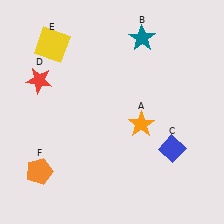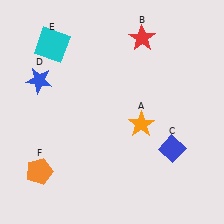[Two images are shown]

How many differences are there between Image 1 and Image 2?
There are 3 differences between the two images.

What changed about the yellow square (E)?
In Image 1, E is yellow. In Image 2, it changed to cyan.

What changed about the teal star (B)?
In Image 1, B is teal. In Image 2, it changed to red.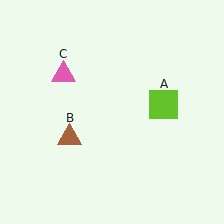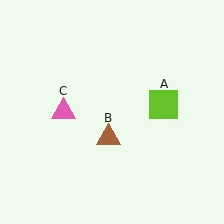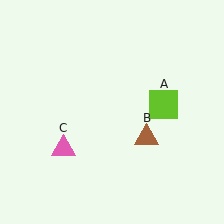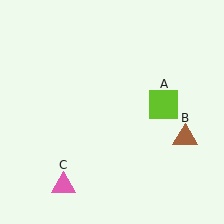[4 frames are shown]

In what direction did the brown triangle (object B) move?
The brown triangle (object B) moved right.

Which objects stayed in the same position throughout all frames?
Lime square (object A) remained stationary.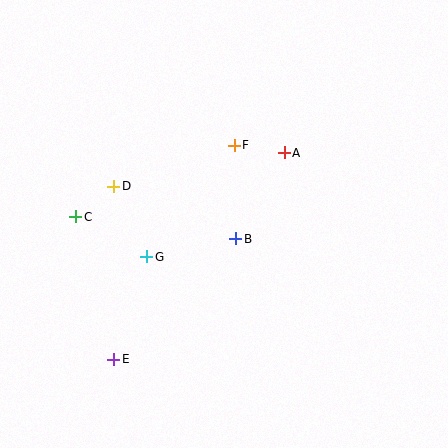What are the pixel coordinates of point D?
Point D is at (114, 186).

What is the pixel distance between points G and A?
The distance between G and A is 172 pixels.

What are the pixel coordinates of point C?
Point C is at (76, 217).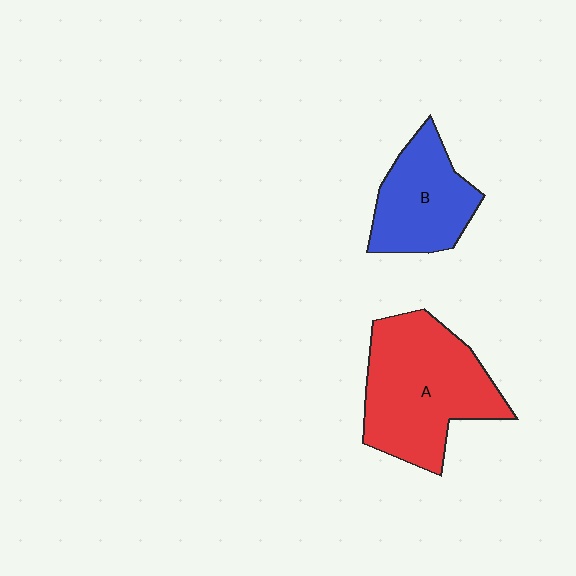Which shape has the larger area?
Shape A (red).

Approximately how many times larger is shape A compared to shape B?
Approximately 1.6 times.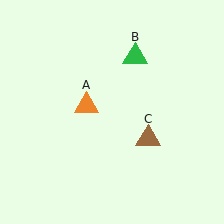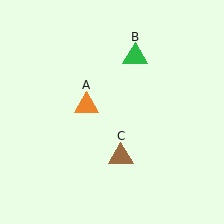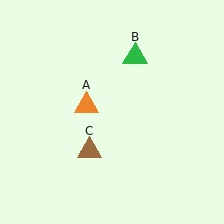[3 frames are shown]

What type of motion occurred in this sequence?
The brown triangle (object C) rotated clockwise around the center of the scene.